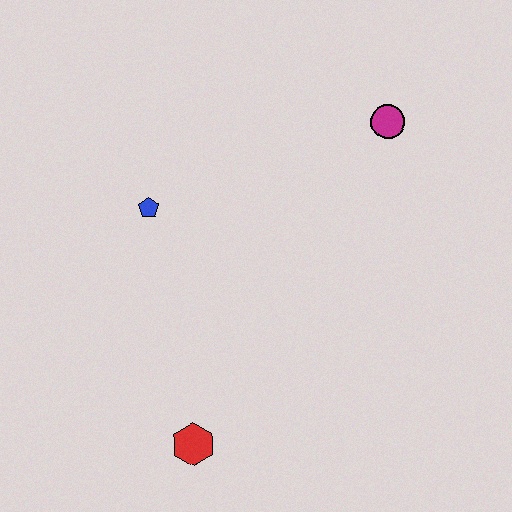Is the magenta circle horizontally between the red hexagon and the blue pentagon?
No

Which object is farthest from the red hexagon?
The magenta circle is farthest from the red hexagon.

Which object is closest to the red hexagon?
The blue pentagon is closest to the red hexagon.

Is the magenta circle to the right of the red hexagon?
Yes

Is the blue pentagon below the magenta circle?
Yes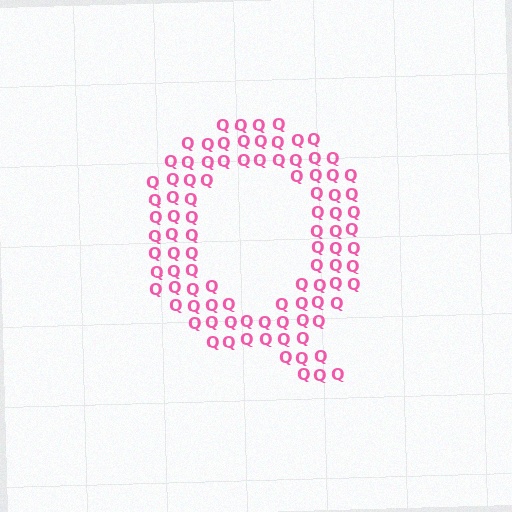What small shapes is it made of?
It is made of small letter Q's.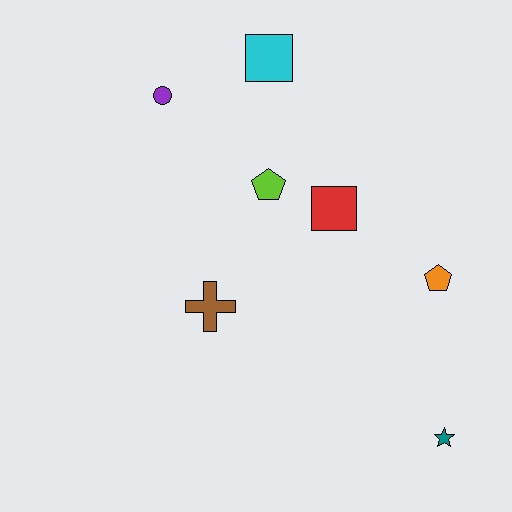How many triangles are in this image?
There are no triangles.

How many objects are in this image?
There are 7 objects.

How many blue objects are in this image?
There are no blue objects.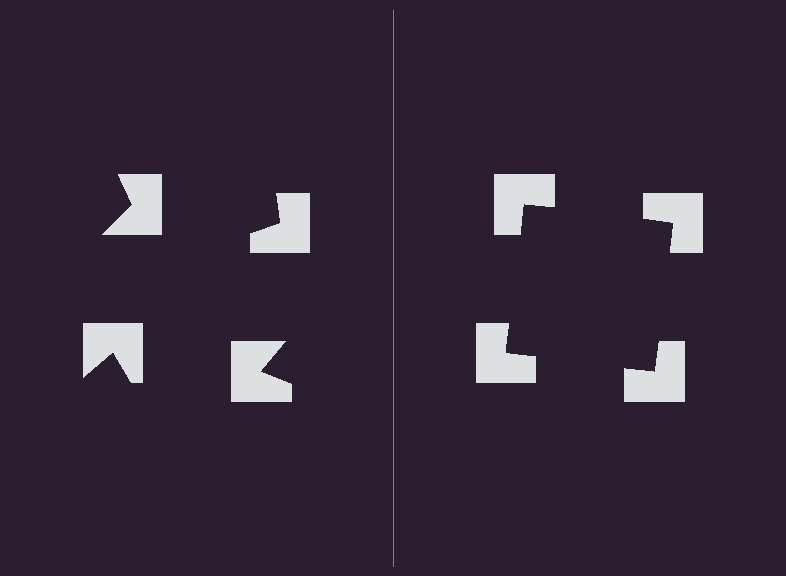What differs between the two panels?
The notched squares are positioned identically on both sides; only the wedge orientations differ. On the right they align to a square; on the left they are misaligned.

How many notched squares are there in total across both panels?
8 — 4 on each side.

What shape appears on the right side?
An illusory square.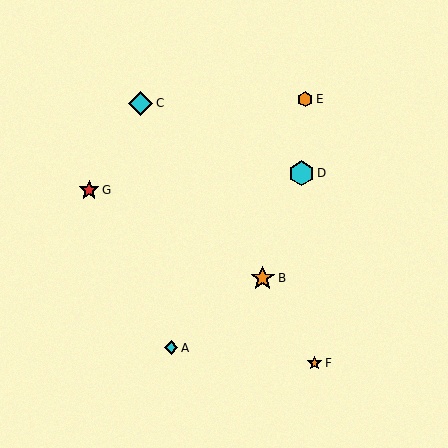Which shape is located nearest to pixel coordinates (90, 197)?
The red star (labeled G) at (89, 190) is nearest to that location.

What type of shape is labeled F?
Shape F is an orange star.